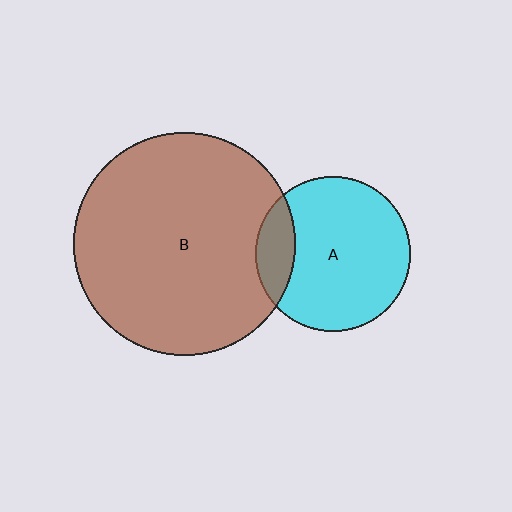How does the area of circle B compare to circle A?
Approximately 2.1 times.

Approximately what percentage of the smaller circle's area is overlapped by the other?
Approximately 15%.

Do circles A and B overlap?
Yes.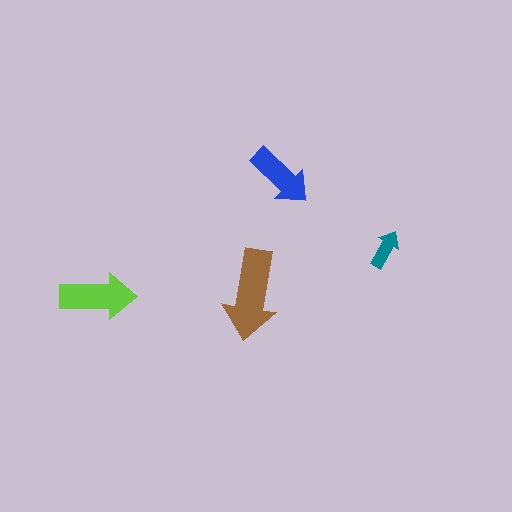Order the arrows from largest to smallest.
the brown one, the lime one, the blue one, the teal one.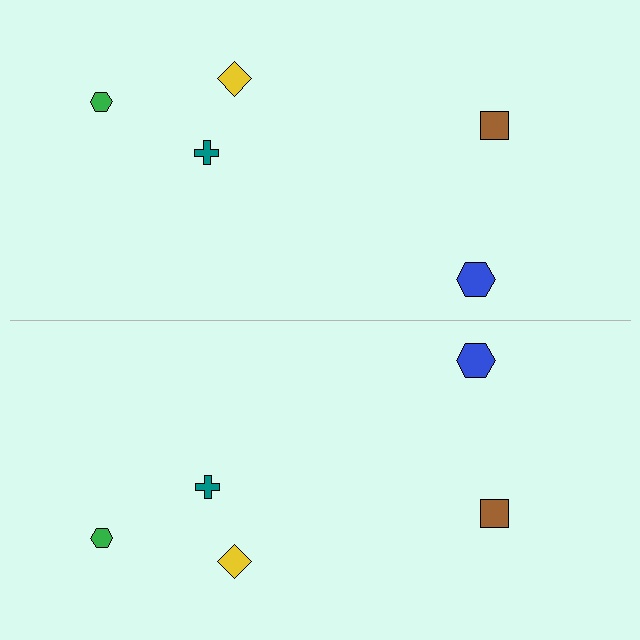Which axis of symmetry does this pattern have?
The pattern has a horizontal axis of symmetry running through the center of the image.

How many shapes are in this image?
There are 10 shapes in this image.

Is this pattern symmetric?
Yes, this pattern has bilateral (reflection) symmetry.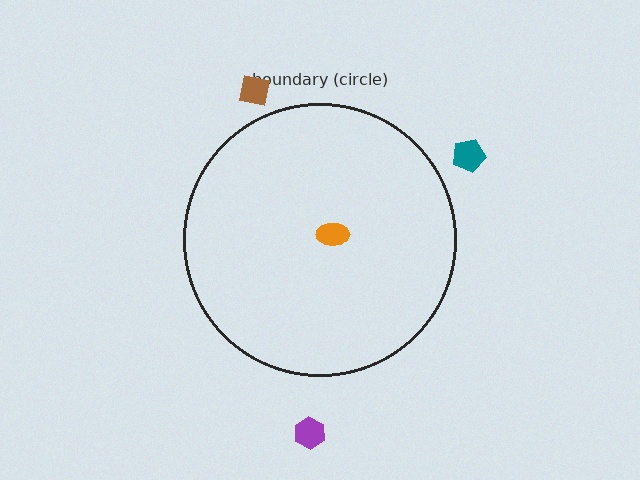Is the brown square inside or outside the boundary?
Outside.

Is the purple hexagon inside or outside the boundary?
Outside.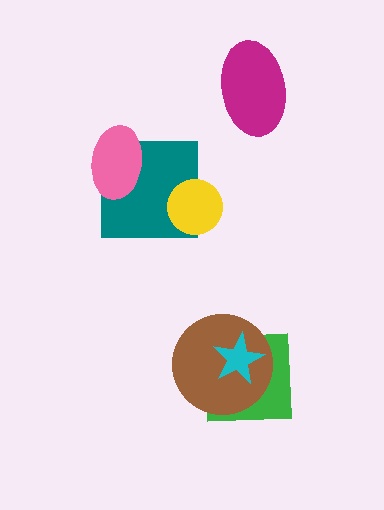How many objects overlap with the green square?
2 objects overlap with the green square.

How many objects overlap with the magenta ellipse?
0 objects overlap with the magenta ellipse.